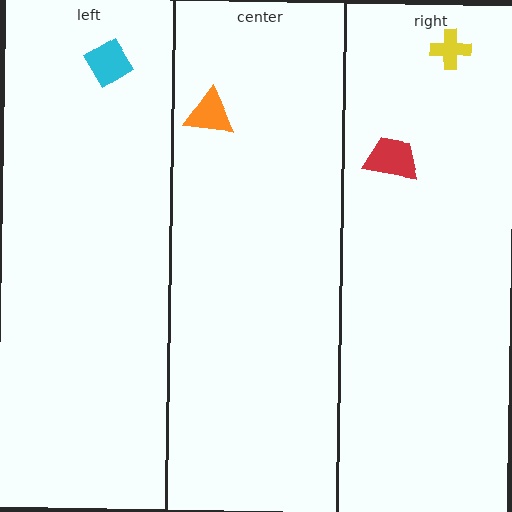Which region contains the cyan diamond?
The left region.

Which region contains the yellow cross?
The right region.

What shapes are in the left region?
The cyan diamond.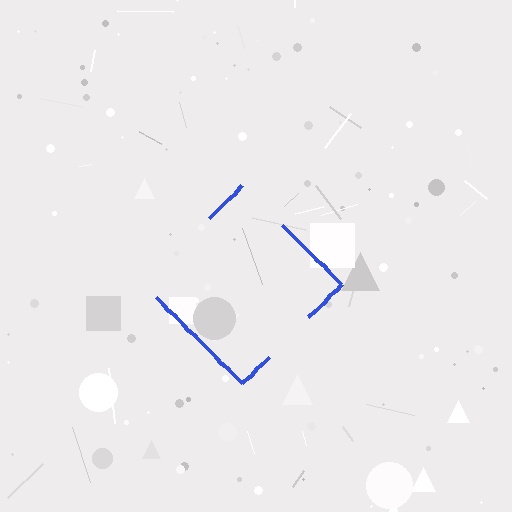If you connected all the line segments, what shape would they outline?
They would outline a diamond.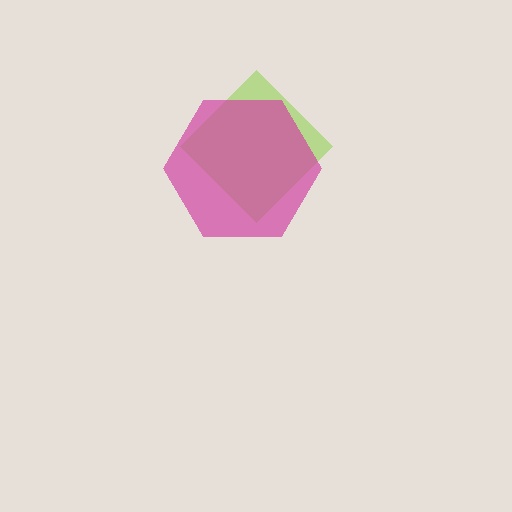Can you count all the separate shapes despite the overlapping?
Yes, there are 2 separate shapes.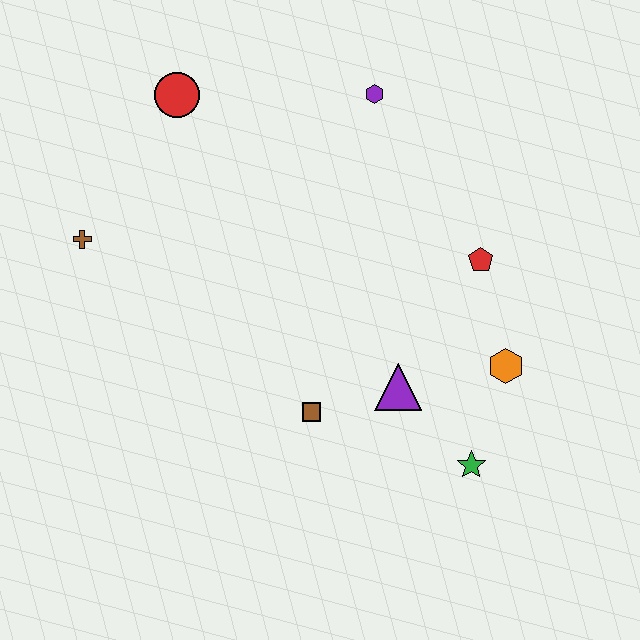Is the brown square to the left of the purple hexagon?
Yes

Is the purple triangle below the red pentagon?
Yes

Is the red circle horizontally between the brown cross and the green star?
Yes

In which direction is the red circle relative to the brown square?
The red circle is above the brown square.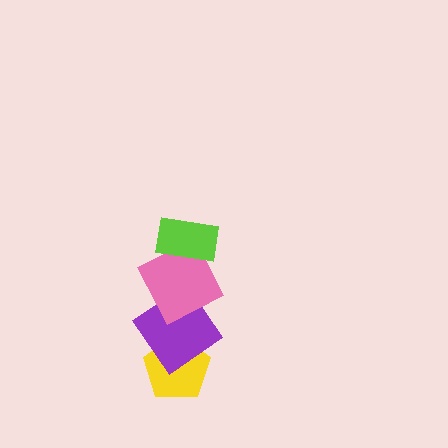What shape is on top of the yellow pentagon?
The purple diamond is on top of the yellow pentagon.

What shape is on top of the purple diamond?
The pink square is on top of the purple diamond.